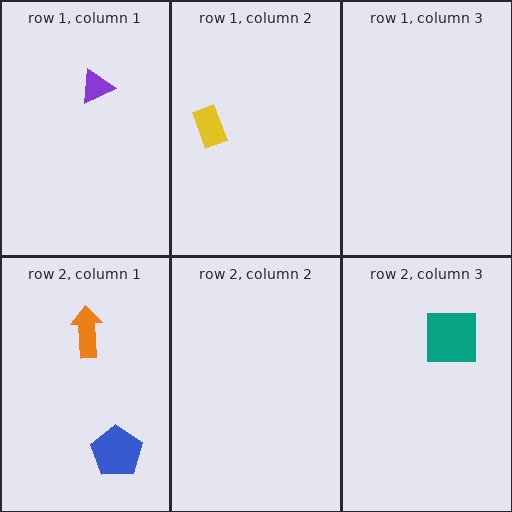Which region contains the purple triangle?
The row 1, column 1 region.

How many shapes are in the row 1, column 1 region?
1.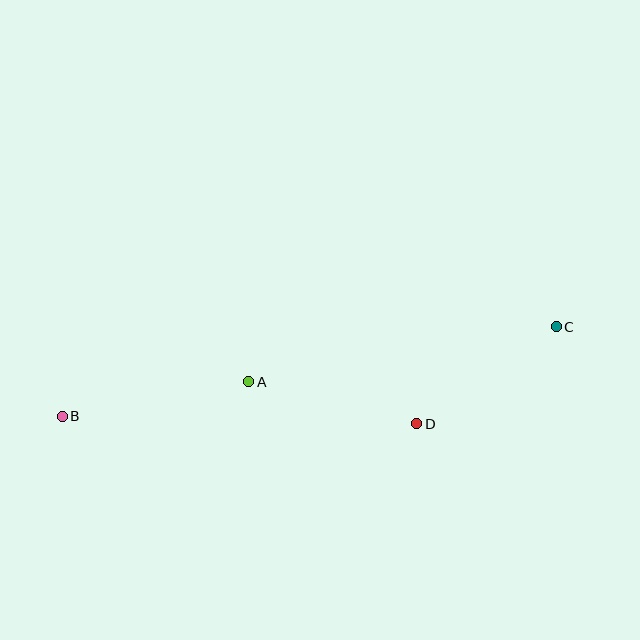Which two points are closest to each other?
Points C and D are closest to each other.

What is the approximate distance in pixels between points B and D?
The distance between B and D is approximately 354 pixels.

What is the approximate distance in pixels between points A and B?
The distance between A and B is approximately 190 pixels.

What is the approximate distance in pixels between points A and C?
The distance between A and C is approximately 312 pixels.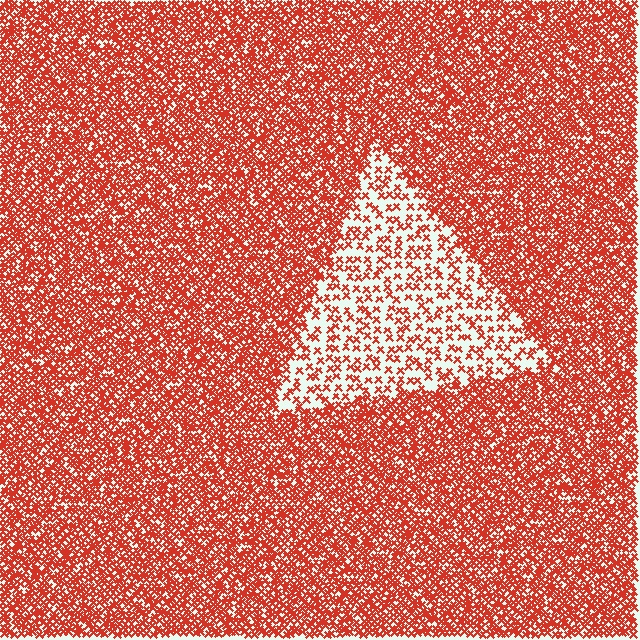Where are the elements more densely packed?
The elements are more densely packed outside the triangle boundary.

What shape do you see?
I see a triangle.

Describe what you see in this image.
The image contains small red elements arranged at two different densities. A triangle-shaped region is visible where the elements are less densely packed than the surrounding area.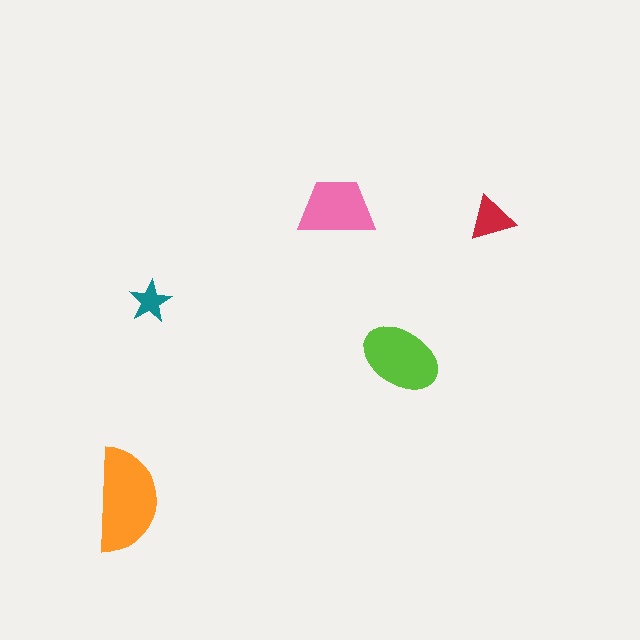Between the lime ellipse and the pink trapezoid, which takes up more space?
The lime ellipse.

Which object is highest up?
The pink trapezoid is topmost.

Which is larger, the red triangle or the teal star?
The red triangle.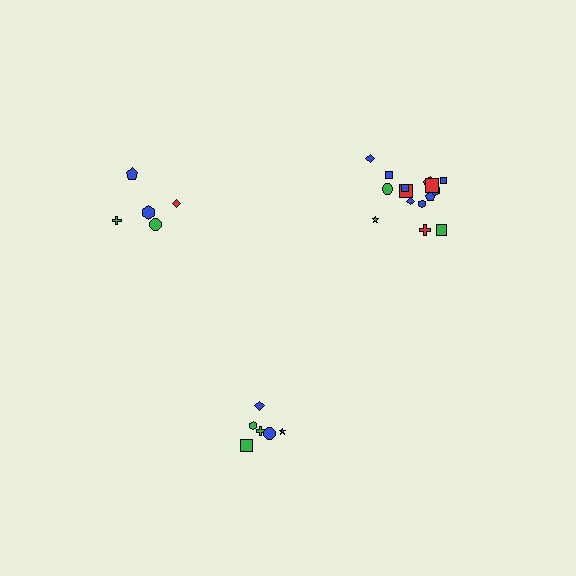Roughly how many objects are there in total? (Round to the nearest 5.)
Roughly 25 objects in total.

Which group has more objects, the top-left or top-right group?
The top-right group.